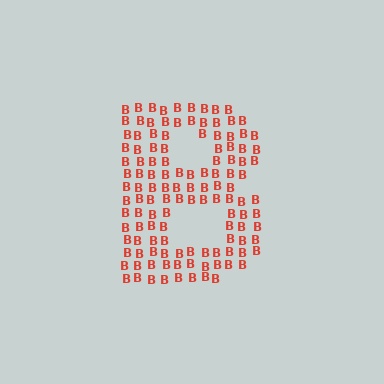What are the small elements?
The small elements are letter B's.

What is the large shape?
The large shape is the letter B.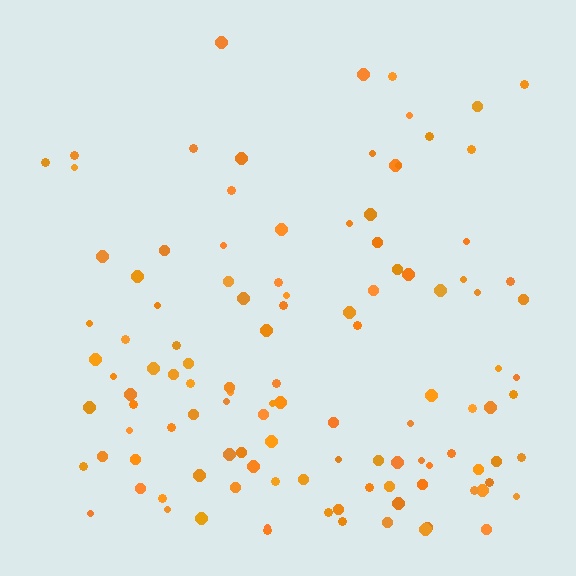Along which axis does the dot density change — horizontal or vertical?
Vertical.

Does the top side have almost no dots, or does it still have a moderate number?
Still a moderate number, just noticeably fewer than the bottom.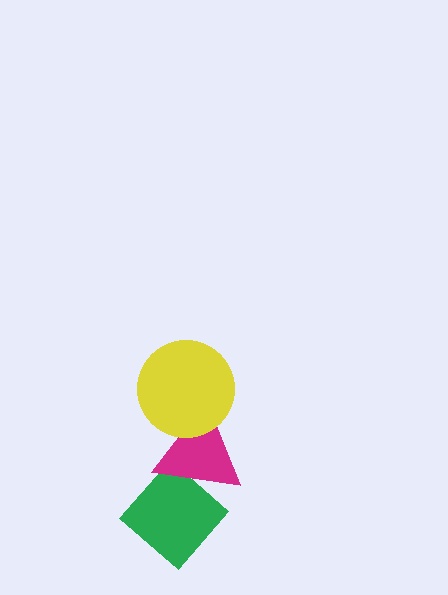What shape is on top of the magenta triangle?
The yellow circle is on top of the magenta triangle.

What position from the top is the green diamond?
The green diamond is 3rd from the top.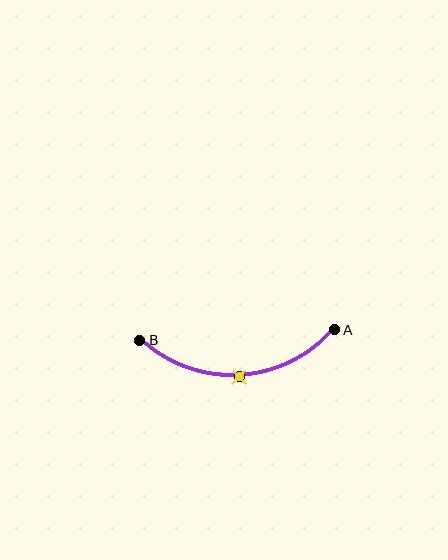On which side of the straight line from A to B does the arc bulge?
The arc bulges below the straight line connecting A and B.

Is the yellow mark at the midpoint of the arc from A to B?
Yes. The yellow mark lies on the arc at equal arc-length from both A and B — it is the arc midpoint.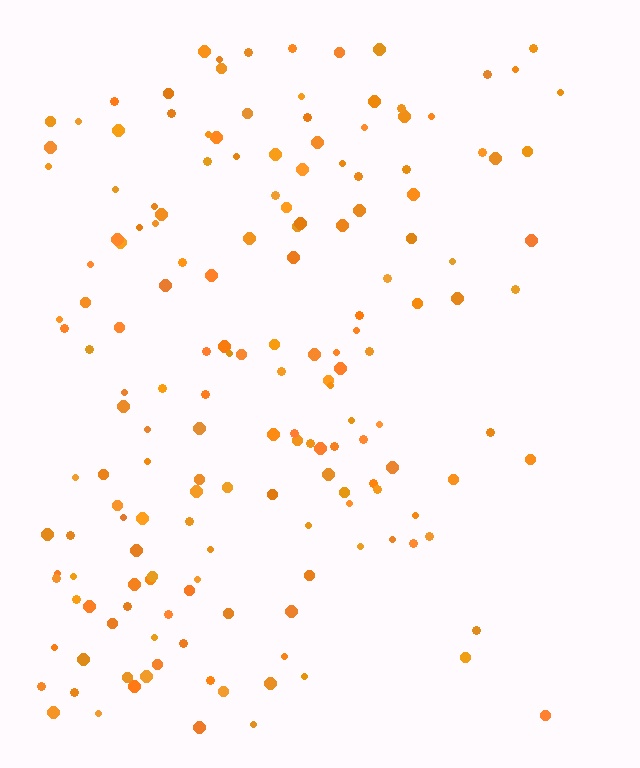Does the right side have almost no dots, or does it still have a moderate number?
Still a moderate number, just noticeably fewer than the left.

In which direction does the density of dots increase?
From right to left, with the left side densest.